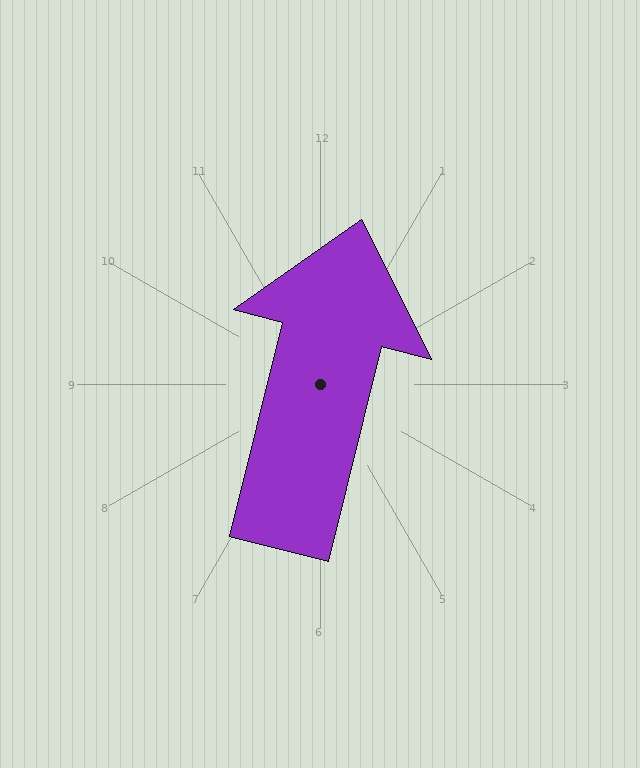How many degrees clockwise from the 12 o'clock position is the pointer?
Approximately 14 degrees.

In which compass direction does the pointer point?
North.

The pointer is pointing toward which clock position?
Roughly 12 o'clock.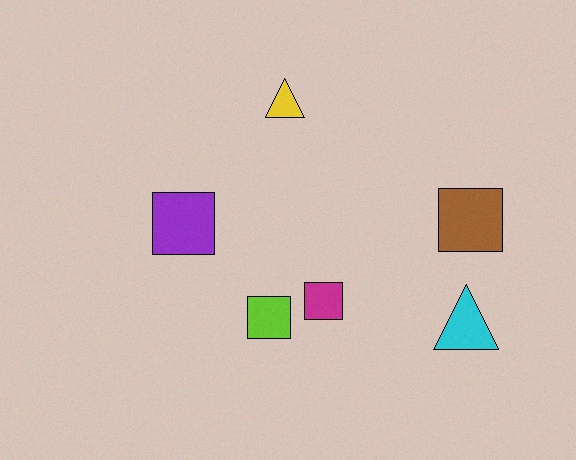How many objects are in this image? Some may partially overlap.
There are 6 objects.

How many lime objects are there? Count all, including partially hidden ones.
There is 1 lime object.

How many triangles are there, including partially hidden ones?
There are 2 triangles.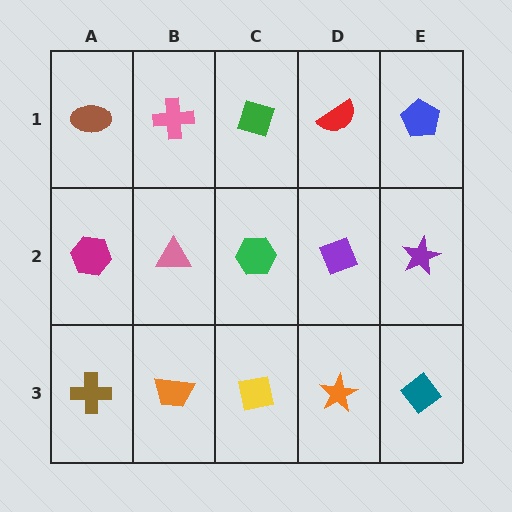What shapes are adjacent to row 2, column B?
A pink cross (row 1, column B), an orange trapezoid (row 3, column B), a magenta hexagon (row 2, column A), a green hexagon (row 2, column C).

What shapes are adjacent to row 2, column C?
A green diamond (row 1, column C), a yellow square (row 3, column C), a pink triangle (row 2, column B), a purple diamond (row 2, column D).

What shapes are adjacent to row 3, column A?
A magenta hexagon (row 2, column A), an orange trapezoid (row 3, column B).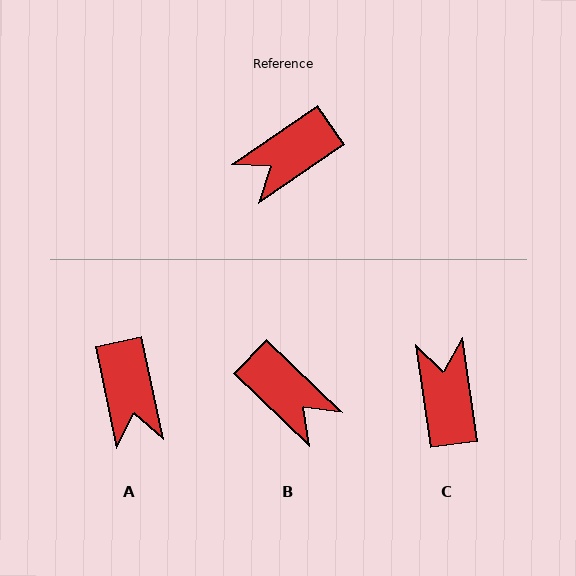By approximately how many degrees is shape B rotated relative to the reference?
Approximately 102 degrees counter-clockwise.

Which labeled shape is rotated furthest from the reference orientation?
C, about 116 degrees away.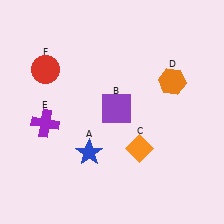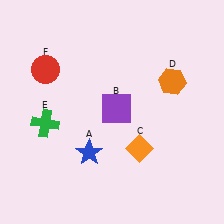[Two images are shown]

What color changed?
The cross (E) changed from purple in Image 1 to green in Image 2.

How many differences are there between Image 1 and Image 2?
There is 1 difference between the two images.